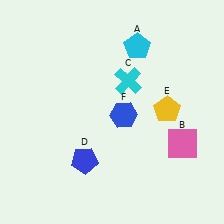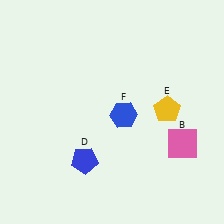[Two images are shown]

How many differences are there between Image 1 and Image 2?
There are 2 differences between the two images.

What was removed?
The cyan pentagon (A), the cyan cross (C) were removed in Image 2.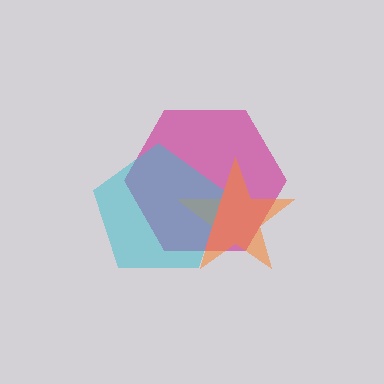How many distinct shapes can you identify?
There are 3 distinct shapes: a magenta hexagon, an orange star, a cyan pentagon.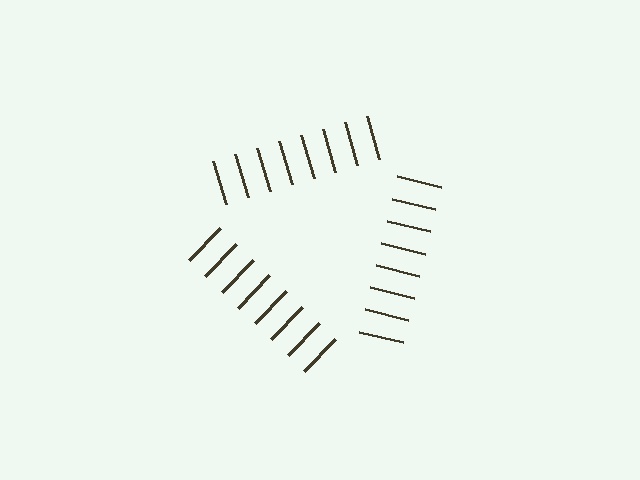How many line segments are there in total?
24 — 8 along each of the 3 edges.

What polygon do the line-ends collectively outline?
An illusory triangle — the line segments terminate on its edges but no continuous stroke is drawn.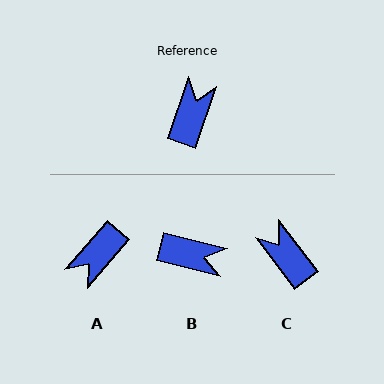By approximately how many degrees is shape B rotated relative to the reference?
Approximately 86 degrees clockwise.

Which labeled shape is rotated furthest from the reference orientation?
A, about 158 degrees away.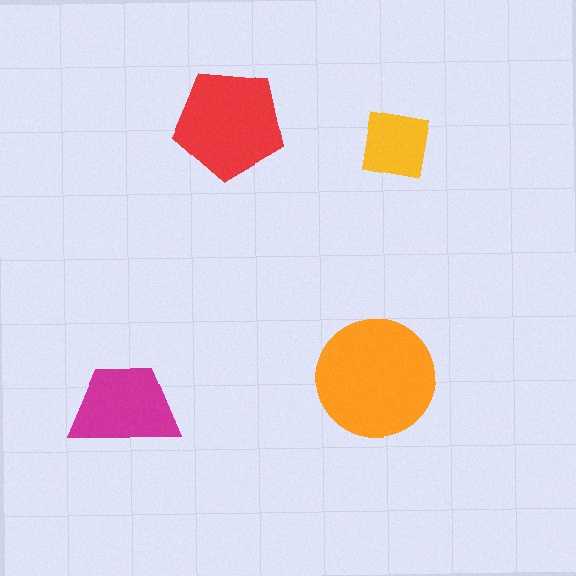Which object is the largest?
The orange circle.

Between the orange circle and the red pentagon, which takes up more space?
The orange circle.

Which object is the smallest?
The yellow square.